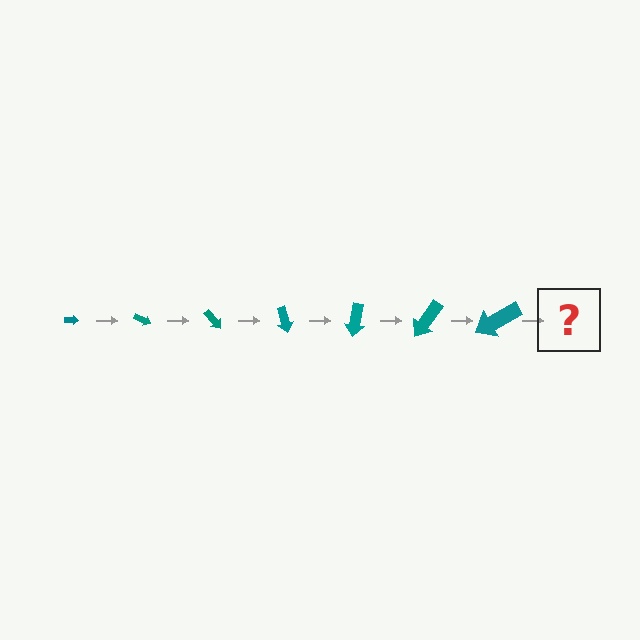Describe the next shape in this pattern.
It should be an arrow, larger than the previous one and rotated 175 degrees from the start.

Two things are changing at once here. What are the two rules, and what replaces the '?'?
The two rules are that the arrow grows larger each step and it rotates 25 degrees each step. The '?' should be an arrow, larger than the previous one and rotated 175 degrees from the start.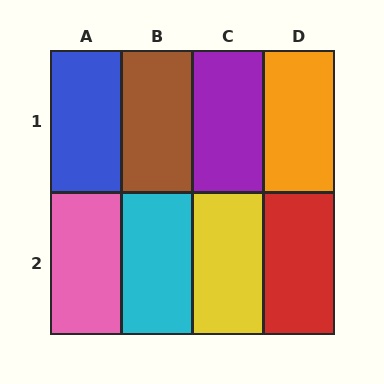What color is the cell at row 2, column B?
Cyan.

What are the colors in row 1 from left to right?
Blue, brown, purple, orange.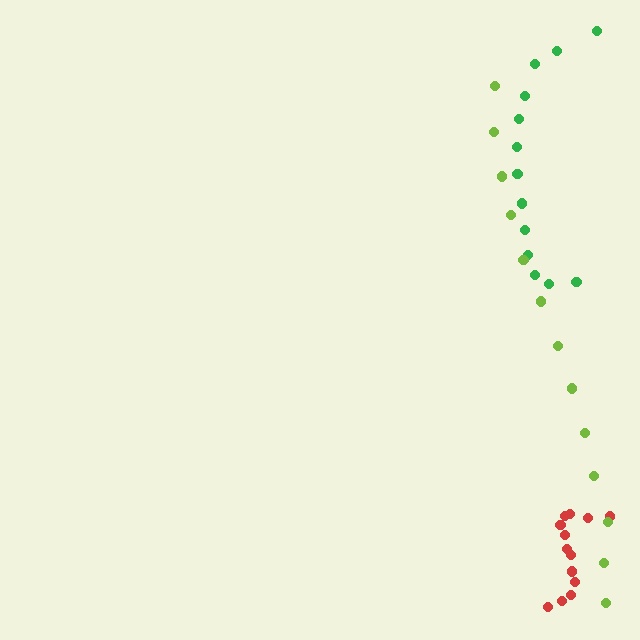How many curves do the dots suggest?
There are 3 distinct paths.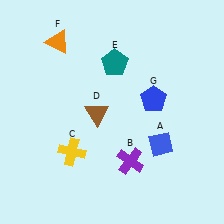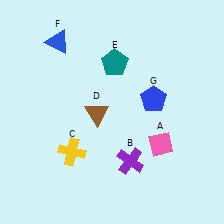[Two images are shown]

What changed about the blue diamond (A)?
In Image 1, A is blue. In Image 2, it changed to pink.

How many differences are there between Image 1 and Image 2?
There are 2 differences between the two images.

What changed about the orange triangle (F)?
In Image 1, F is orange. In Image 2, it changed to blue.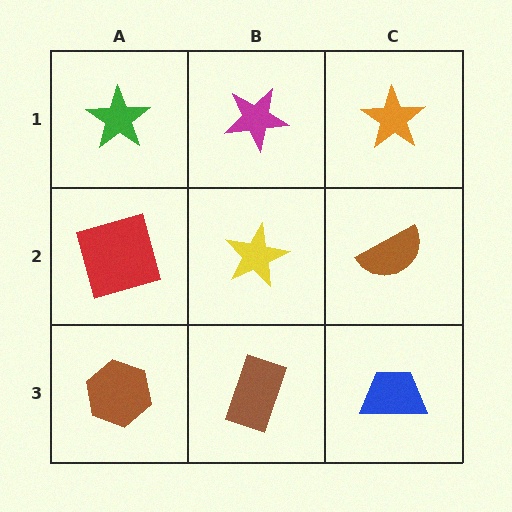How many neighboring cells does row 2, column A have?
3.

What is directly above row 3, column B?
A yellow star.